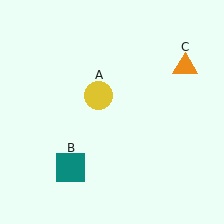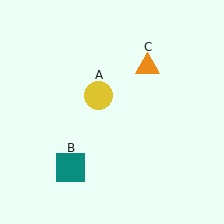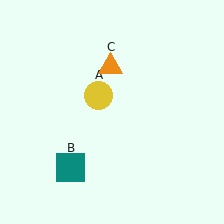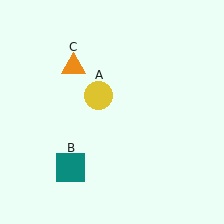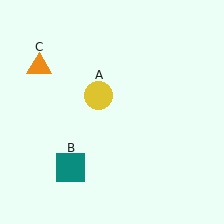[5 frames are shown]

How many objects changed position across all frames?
1 object changed position: orange triangle (object C).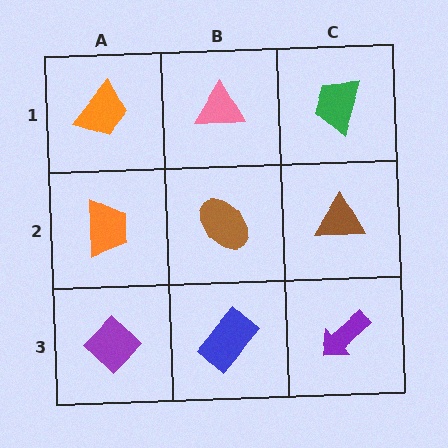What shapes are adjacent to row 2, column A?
An orange trapezoid (row 1, column A), a purple diamond (row 3, column A), a brown ellipse (row 2, column B).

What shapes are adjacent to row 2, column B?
A pink triangle (row 1, column B), a blue rectangle (row 3, column B), an orange trapezoid (row 2, column A), a brown triangle (row 2, column C).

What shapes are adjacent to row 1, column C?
A brown triangle (row 2, column C), a pink triangle (row 1, column B).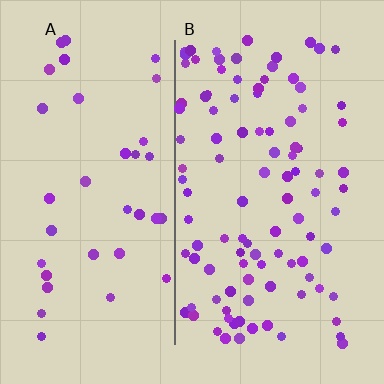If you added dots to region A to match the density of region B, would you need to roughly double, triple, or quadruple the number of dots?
Approximately triple.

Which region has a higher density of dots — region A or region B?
B (the right).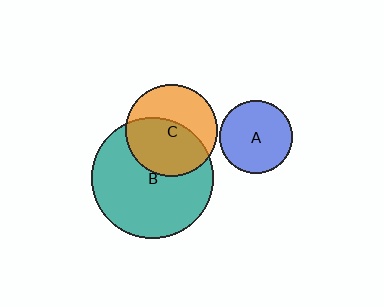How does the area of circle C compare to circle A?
Approximately 1.6 times.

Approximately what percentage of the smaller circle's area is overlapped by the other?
Approximately 55%.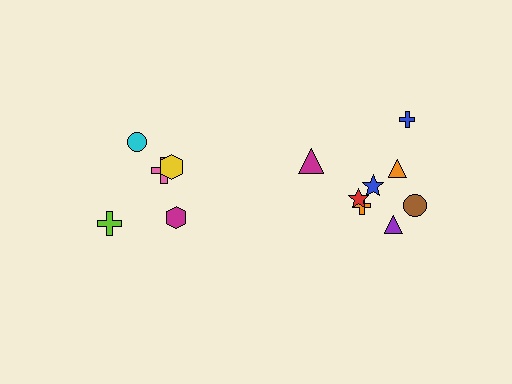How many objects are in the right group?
There are 8 objects.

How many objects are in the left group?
There are 5 objects.